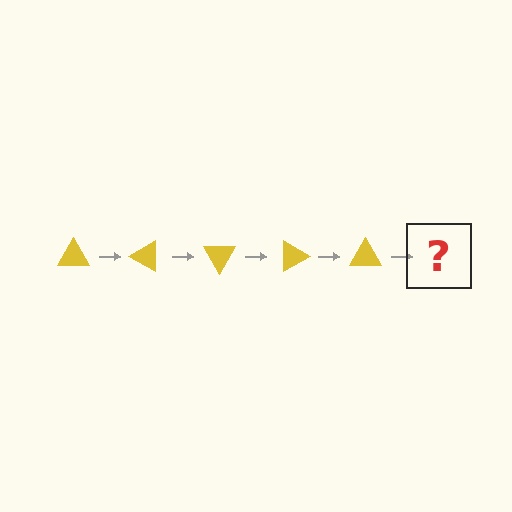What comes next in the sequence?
The next element should be a yellow triangle rotated 150 degrees.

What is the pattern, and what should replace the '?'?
The pattern is that the triangle rotates 30 degrees each step. The '?' should be a yellow triangle rotated 150 degrees.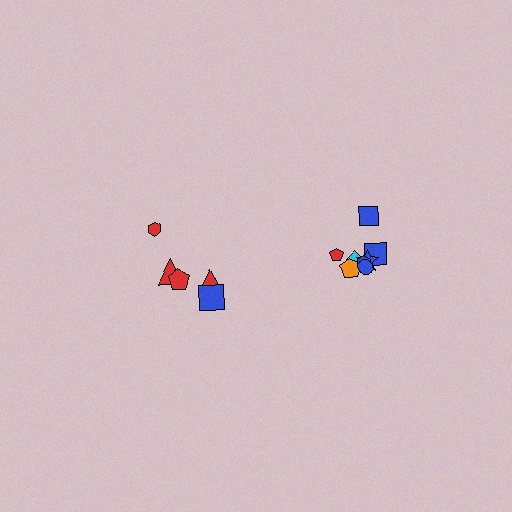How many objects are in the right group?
There are 8 objects.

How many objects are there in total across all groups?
There are 13 objects.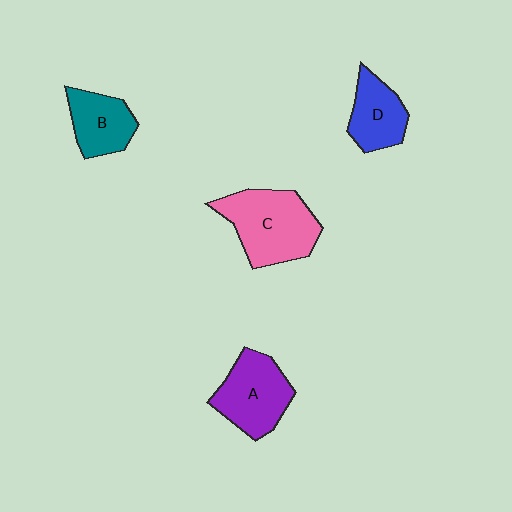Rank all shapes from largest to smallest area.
From largest to smallest: C (pink), A (purple), B (teal), D (blue).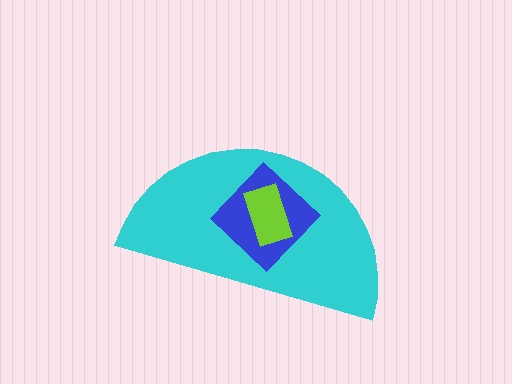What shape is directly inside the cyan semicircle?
The blue diamond.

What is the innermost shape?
The lime rectangle.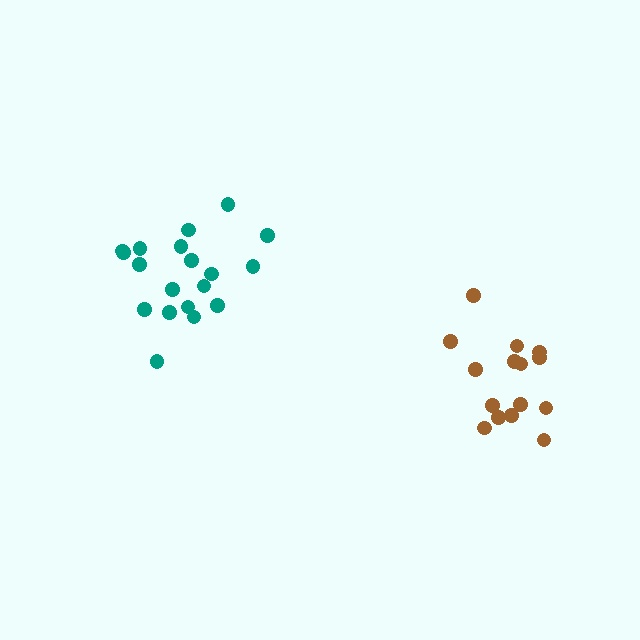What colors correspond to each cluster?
The clusters are colored: teal, brown.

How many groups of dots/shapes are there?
There are 2 groups.